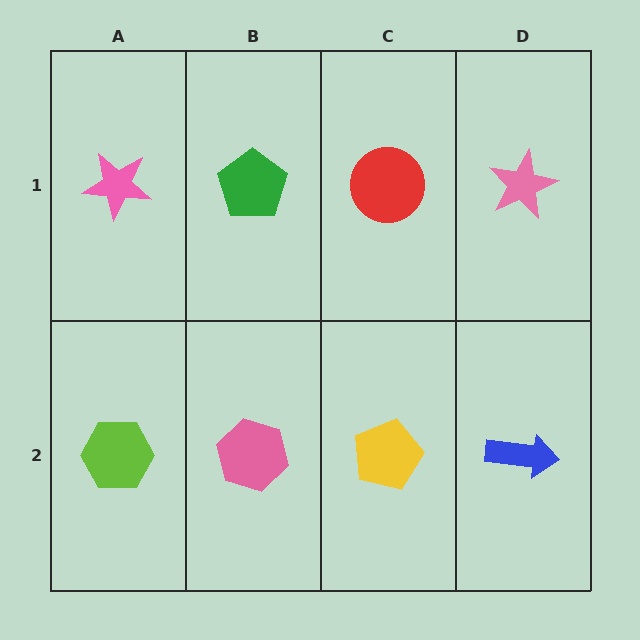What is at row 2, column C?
A yellow pentagon.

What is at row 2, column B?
A pink hexagon.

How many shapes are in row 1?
4 shapes.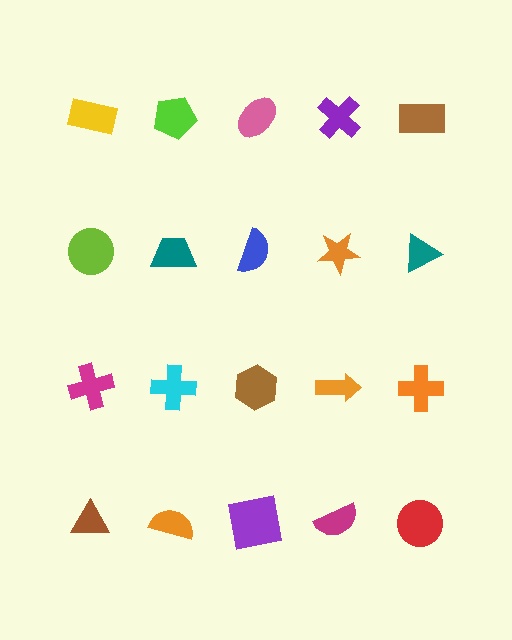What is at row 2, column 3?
A blue semicircle.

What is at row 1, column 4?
A purple cross.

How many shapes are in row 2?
5 shapes.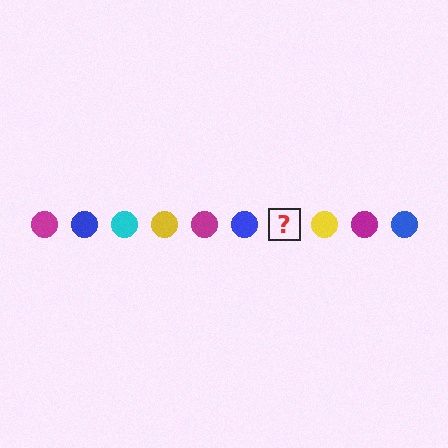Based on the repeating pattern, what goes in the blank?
The blank should be a cyan circle.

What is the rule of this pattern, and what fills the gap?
The rule is that the pattern cycles through magenta, blue, cyan, yellow circles. The gap should be filled with a cyan circle.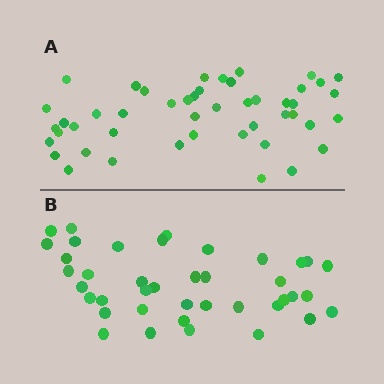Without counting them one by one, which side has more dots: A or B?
Region A (the top region) has more dots.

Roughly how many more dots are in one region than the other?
Region A has roughly 8 or so more dots than region B.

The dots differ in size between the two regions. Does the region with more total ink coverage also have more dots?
No. Region B has more total ink coverage because its dots are larger, but region A actually contains more individual dots. Total area can be misleading — the number of items is what matters here.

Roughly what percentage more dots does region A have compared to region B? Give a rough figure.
About 20% more.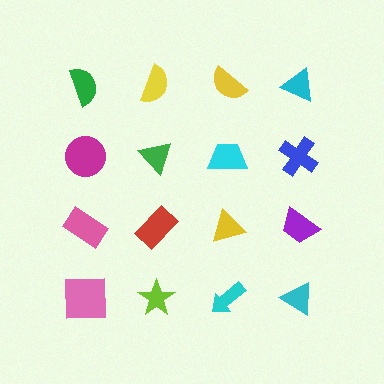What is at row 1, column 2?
A yellow semicircle.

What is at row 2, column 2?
A green triangle.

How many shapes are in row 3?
4 shapes.